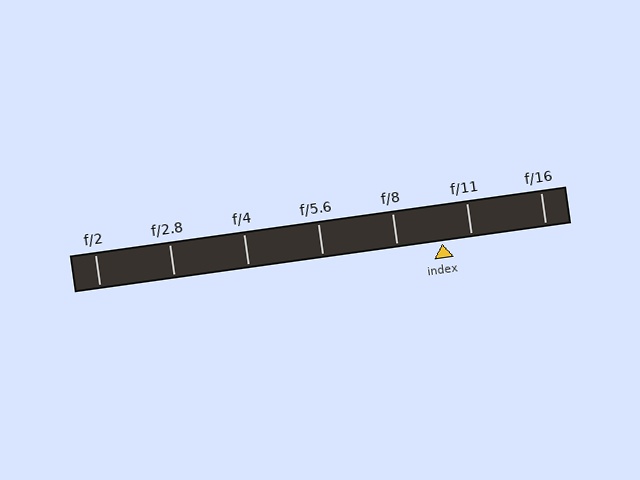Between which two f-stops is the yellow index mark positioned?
The index mark is between f/8 and f/11.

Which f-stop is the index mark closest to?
The index mark is closest to f/11.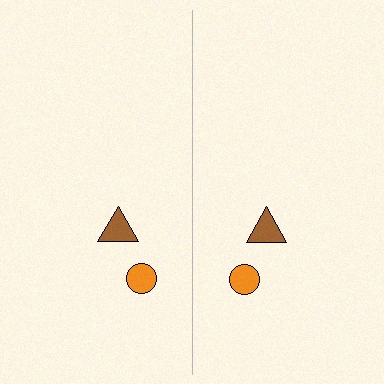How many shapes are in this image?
There are 4 shapes in this image.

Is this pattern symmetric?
Yes, this pattern has bilateral (reflection) symmetry.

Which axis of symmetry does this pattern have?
The pattern has a vertical axis of symmetry running through the center of the image.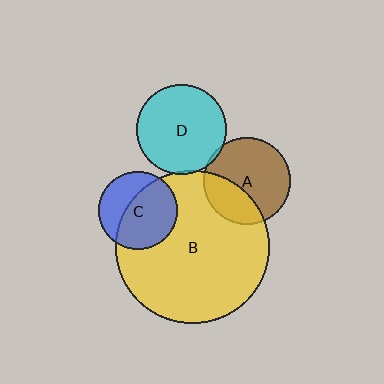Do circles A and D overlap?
Yes.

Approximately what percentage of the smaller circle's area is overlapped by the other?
Approximately 5%.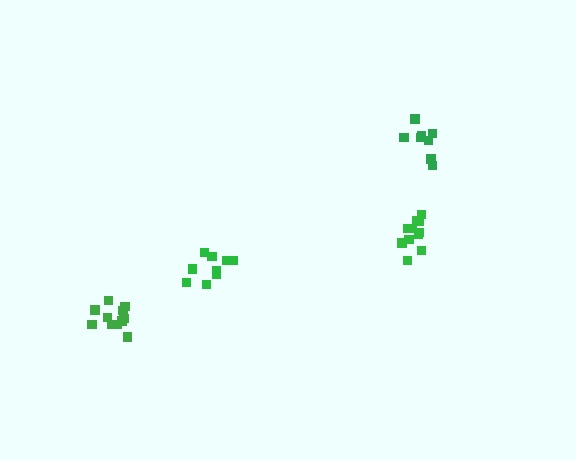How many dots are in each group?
Group 1: 8 dots, Group 2: 9 dots, Group 3: 11 dots, Group 4: 11 dots (39 total).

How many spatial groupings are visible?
There are 4 spatial groupings.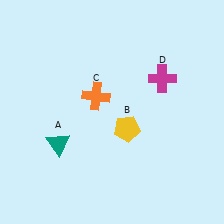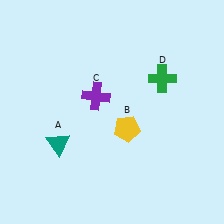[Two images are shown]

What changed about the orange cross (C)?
In Image 1, C is orange. In Image 2, it changed to purple.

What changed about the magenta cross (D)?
In Image 1, D is magenta. In Image 2, it changed to green.